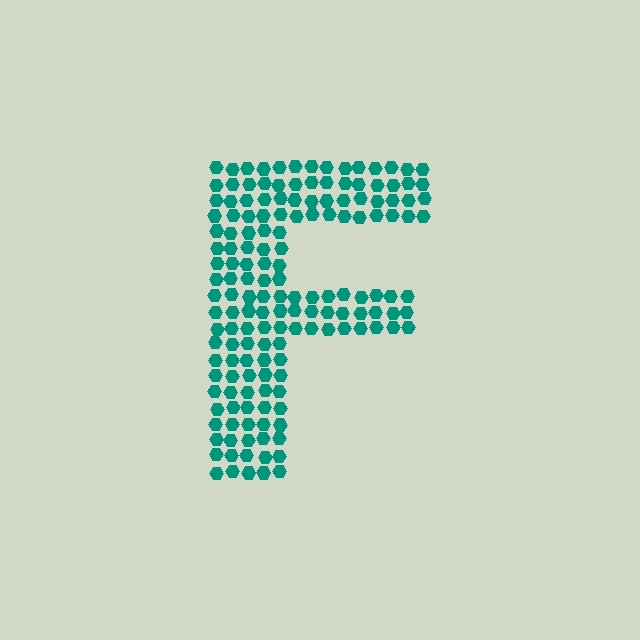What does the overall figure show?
The overall figure shows the letter F.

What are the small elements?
The small elements are hexagons.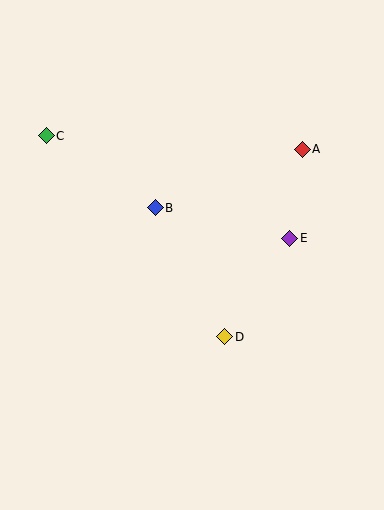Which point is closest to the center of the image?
Point B at (155, 208) is closest to the center.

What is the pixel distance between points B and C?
The distance between B and C is 131 pixels.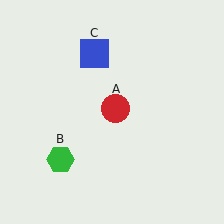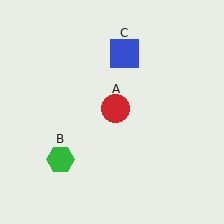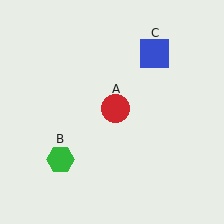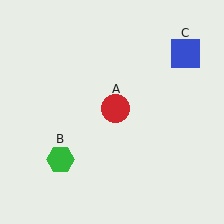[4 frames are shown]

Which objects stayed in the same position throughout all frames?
Red circle (object A) and green hexagon (object B) remained stationary.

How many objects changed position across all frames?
1 object changed position: blue square (object C).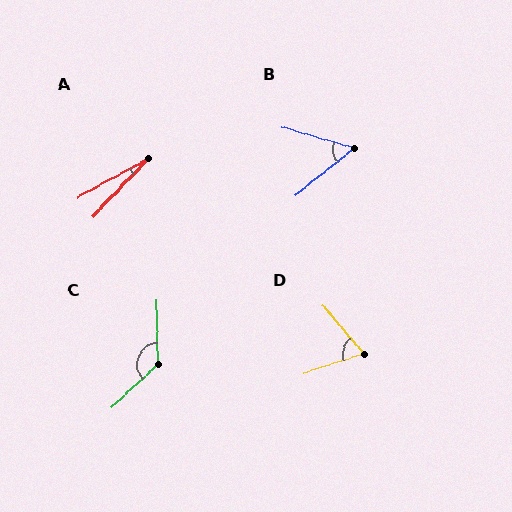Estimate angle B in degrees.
Approximately 54 degrees.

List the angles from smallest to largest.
A (17°), B (54°), D (68°), C (132°).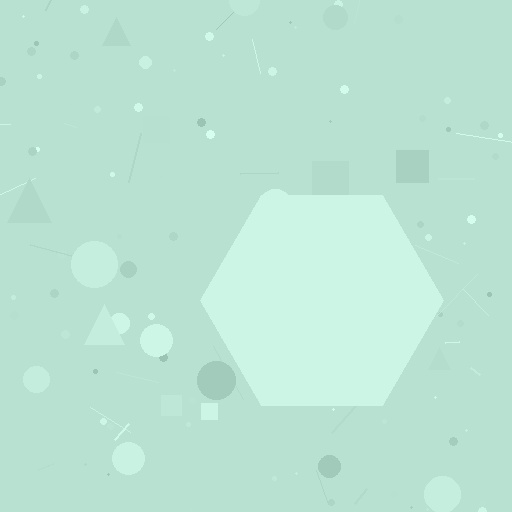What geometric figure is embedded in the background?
A hexagon is embedded in the background.